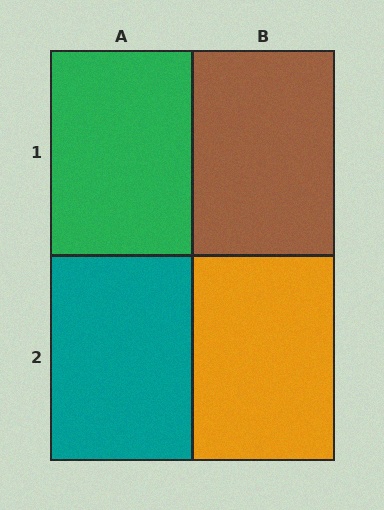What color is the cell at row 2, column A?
Teal.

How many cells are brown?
1 cell is brown.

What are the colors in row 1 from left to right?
Green, brown.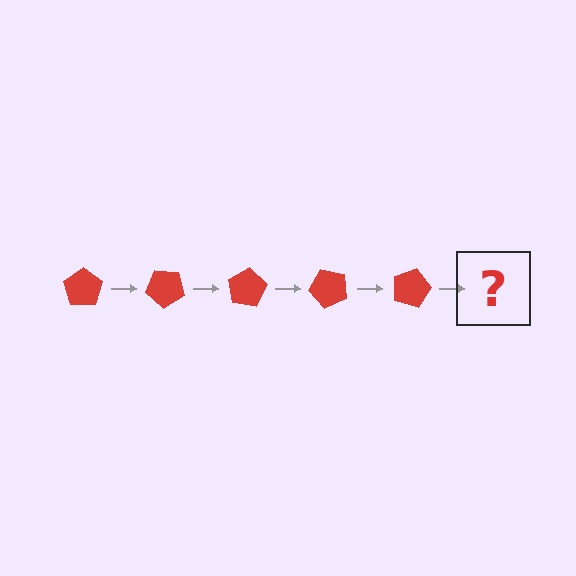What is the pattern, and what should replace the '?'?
The pattern is that the pentagon rotates 40 degrees each step. The '?' should be a red pentagon rotated 200 degrees.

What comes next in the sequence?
The next element should be a red pentagon rotated 200 degrees.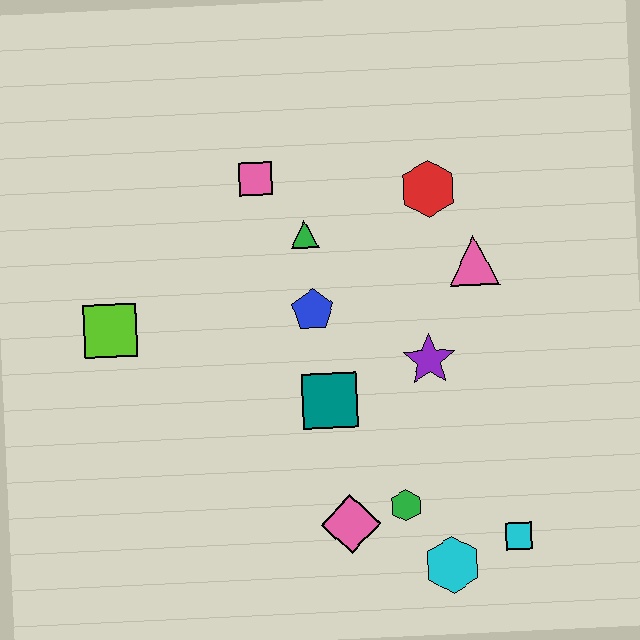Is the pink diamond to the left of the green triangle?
No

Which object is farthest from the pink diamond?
The pink square is farthest from the pink diamond.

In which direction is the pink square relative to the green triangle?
The pink square is above the green triangle.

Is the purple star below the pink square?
Yes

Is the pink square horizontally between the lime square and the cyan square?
Yes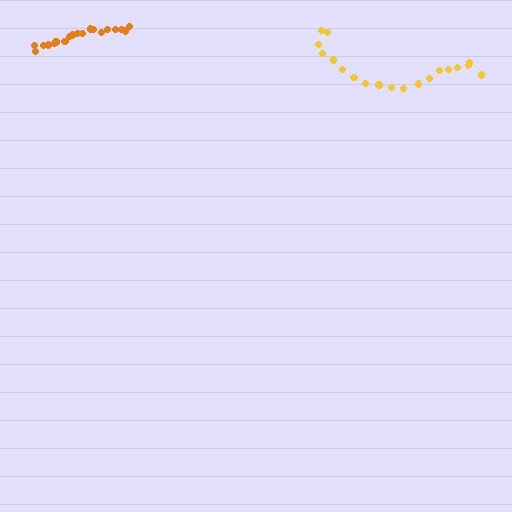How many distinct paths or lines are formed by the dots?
There are 2 distinct paths.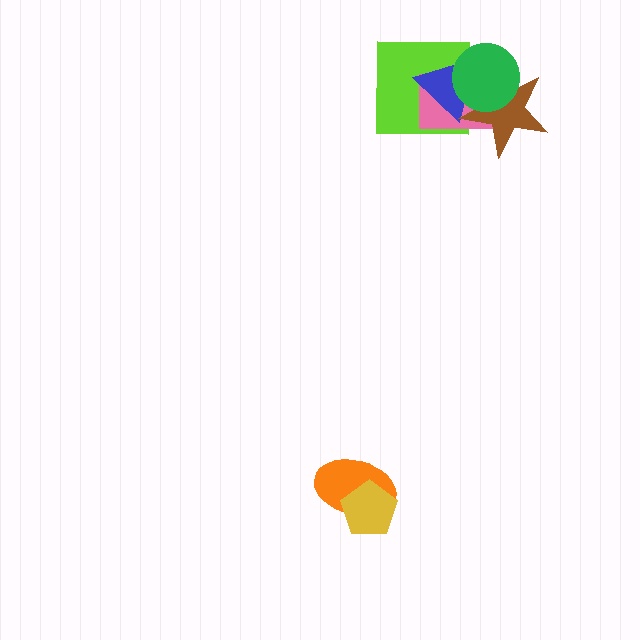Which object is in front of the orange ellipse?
The yellow pentagon is in front of the orange ellipse.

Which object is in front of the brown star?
The green circle is in front of the brown star.